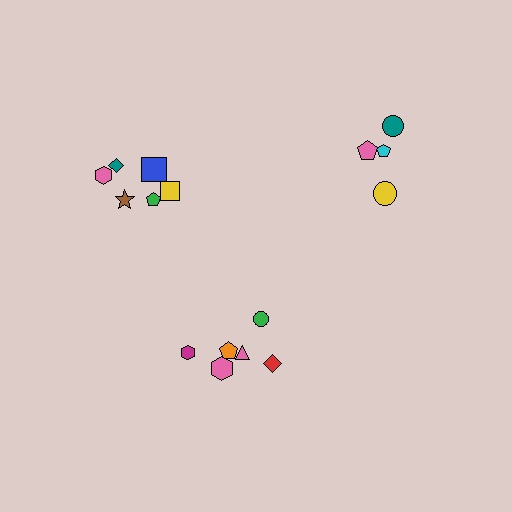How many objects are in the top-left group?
There are 6 objects.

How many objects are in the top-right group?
There are 4 objects.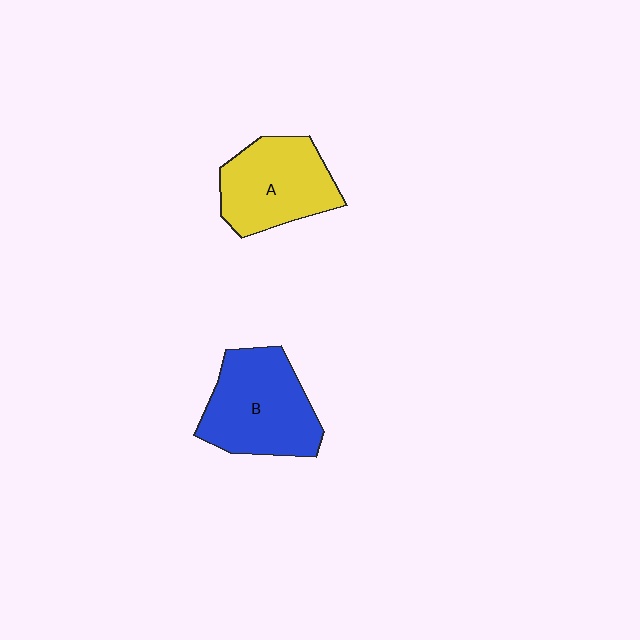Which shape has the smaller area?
Shape A (yellow).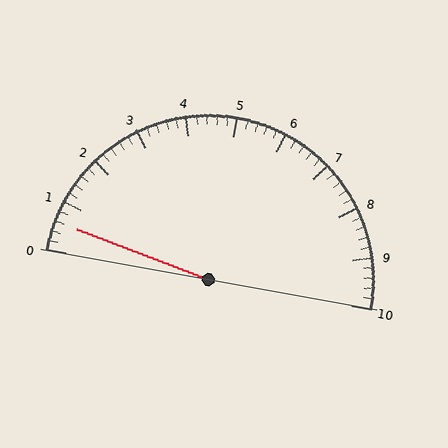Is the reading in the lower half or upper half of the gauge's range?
The reading is in the lower half of the range (0 to 10).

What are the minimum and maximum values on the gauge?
The gauge ranges from 0 to 10.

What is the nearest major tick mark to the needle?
The nearest major tick mark is 1.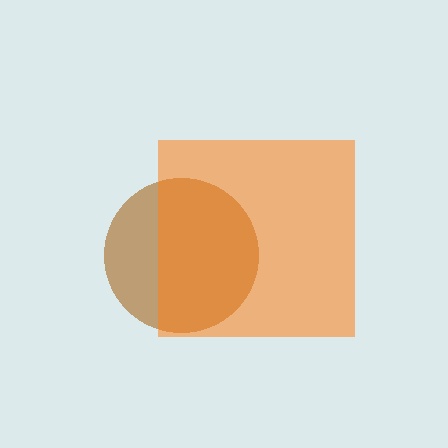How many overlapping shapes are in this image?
There are 2 overlapping shapes in the image.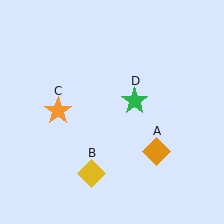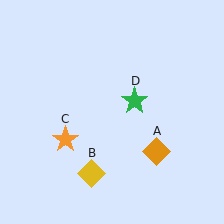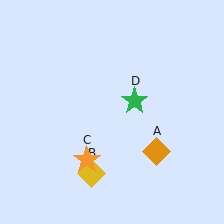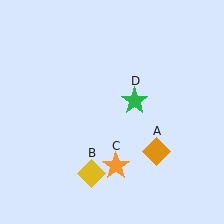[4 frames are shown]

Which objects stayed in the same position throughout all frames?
Orange diamond (object A) and yellow diamond (object B) and green star (object D) remained stationary.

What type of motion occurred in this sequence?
The orange star (object C) rotated counterclockwise around the center of the scene.